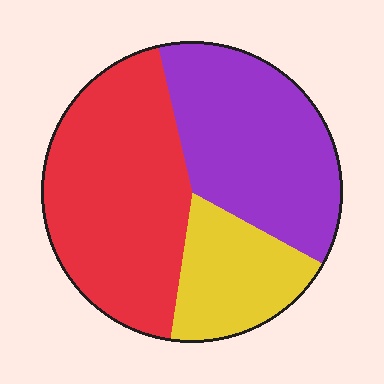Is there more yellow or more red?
Red.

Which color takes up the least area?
Yellow, at roughly 20%.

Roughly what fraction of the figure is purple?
Purple covers around 35% of the figure.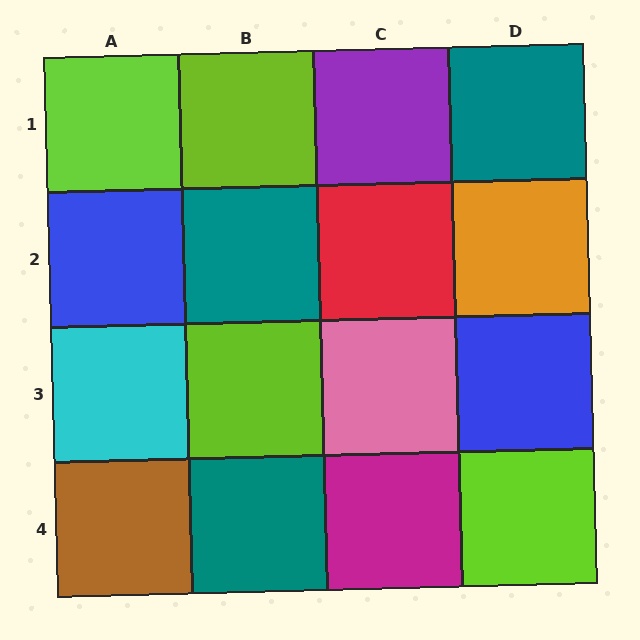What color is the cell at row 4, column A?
Brown.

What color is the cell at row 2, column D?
Orange.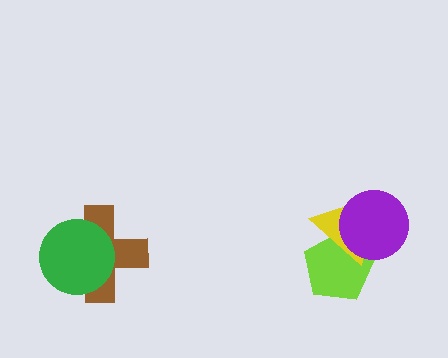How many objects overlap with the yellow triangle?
2 objects overlap with the yellow triangle.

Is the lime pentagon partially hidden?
Yes, it is partially covered by another shape.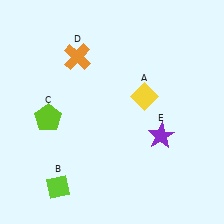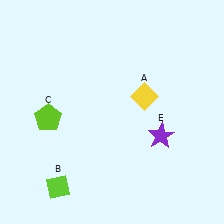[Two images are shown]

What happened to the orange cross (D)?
The orange cross (D) was removed in Image 2. It was in the top-left area of Image 1.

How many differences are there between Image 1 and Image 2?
There is 1 difference between the two images.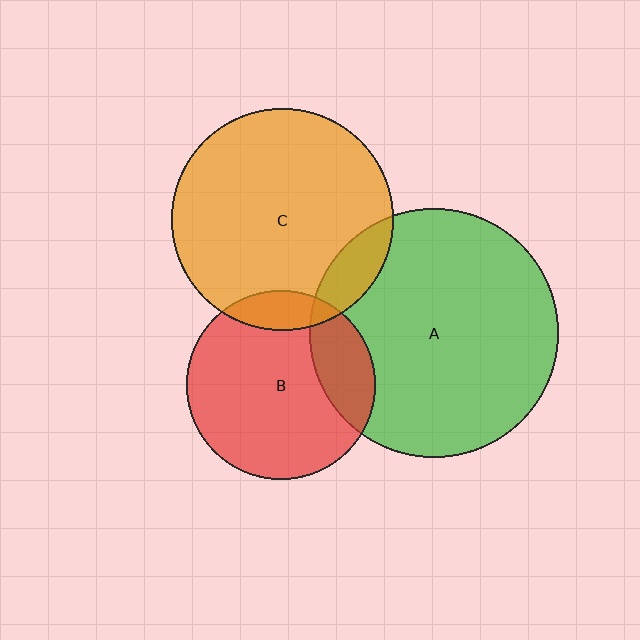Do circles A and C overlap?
Yes.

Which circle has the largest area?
Circle A (green).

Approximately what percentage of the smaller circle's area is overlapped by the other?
Approximately 10%.